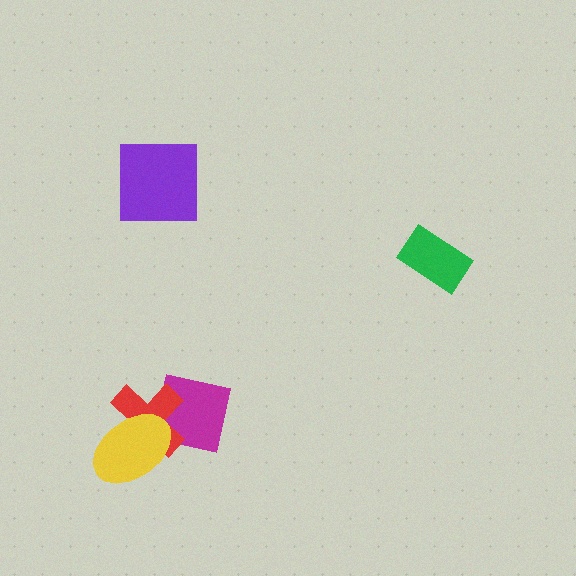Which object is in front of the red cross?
The yellow ellipse is in front of the red cross.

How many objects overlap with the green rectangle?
0 objects overlap with the green rectangle.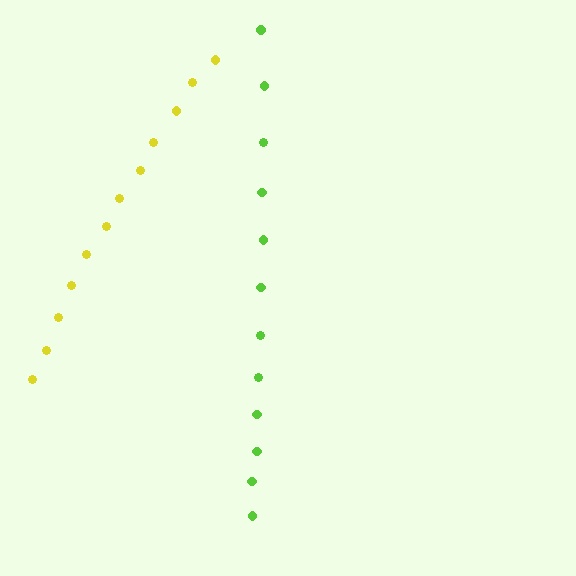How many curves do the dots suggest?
There are 2 distinct paths.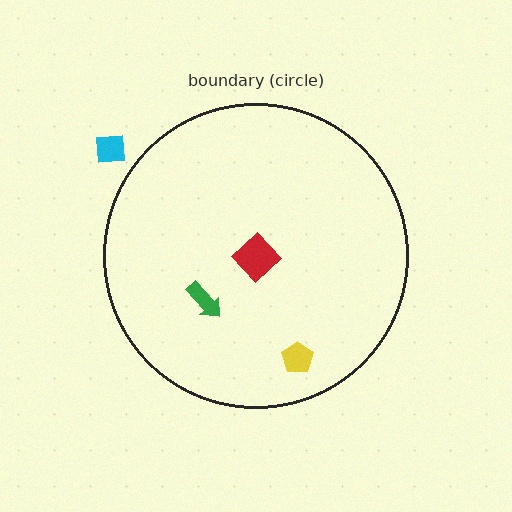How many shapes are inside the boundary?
3 inside, 1 outside.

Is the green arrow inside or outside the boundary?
Inside.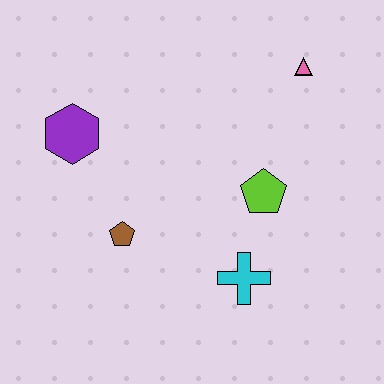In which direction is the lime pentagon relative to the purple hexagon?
The lime pentagon is to the right of the purple hexagon.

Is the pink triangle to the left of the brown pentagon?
No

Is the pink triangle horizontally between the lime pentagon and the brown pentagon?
No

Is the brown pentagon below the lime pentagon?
Yes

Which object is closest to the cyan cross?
The lime pentagon is closest to the cyan cross.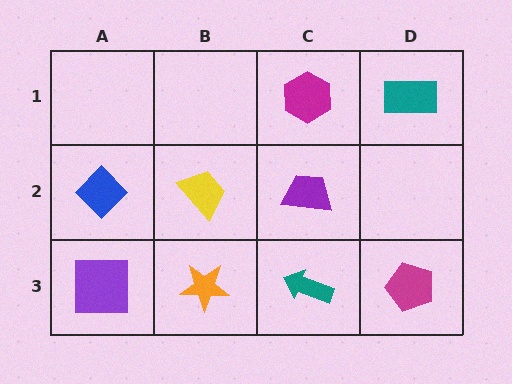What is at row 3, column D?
A magenta pentagon.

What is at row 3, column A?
A purple square.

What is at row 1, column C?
A magenta hexagon.